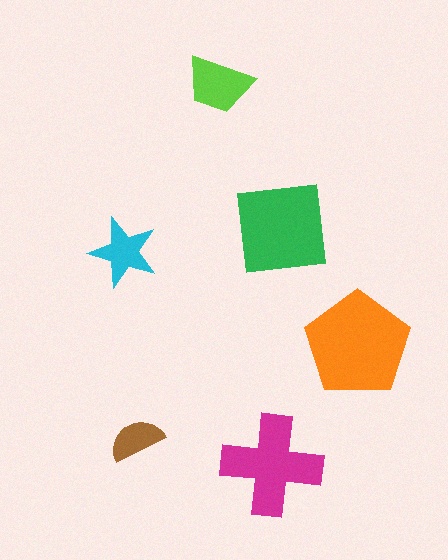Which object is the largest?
The orange pentagon.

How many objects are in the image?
There are 6 objects in the image.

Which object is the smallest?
The brown semicircle.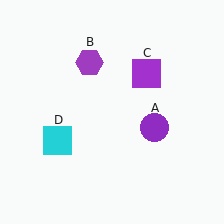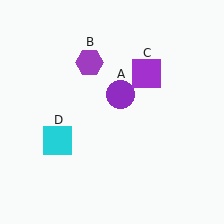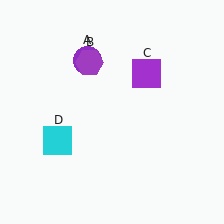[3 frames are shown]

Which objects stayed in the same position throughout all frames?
Purple hexagon (object B) and purple square (object C) and cyan square (object D) remained stationary.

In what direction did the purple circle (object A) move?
The purple circle (object A) moved up and to the left.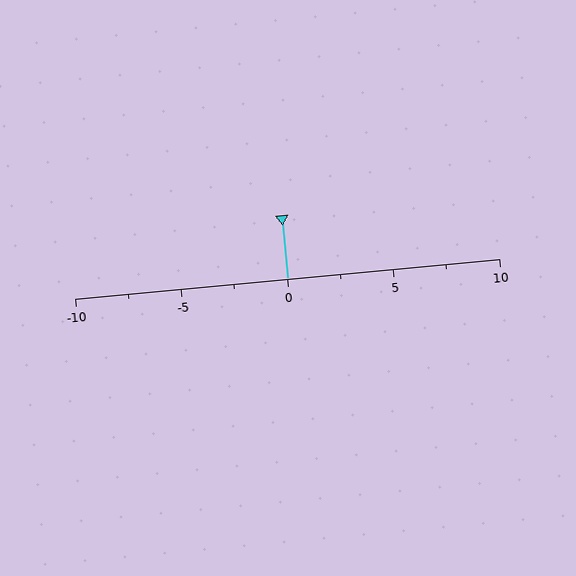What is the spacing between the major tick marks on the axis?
The major ticks are spaced 5 apart.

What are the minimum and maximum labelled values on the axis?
The axis runs from -10 to 10.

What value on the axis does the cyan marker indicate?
The marker indicates approximately 0.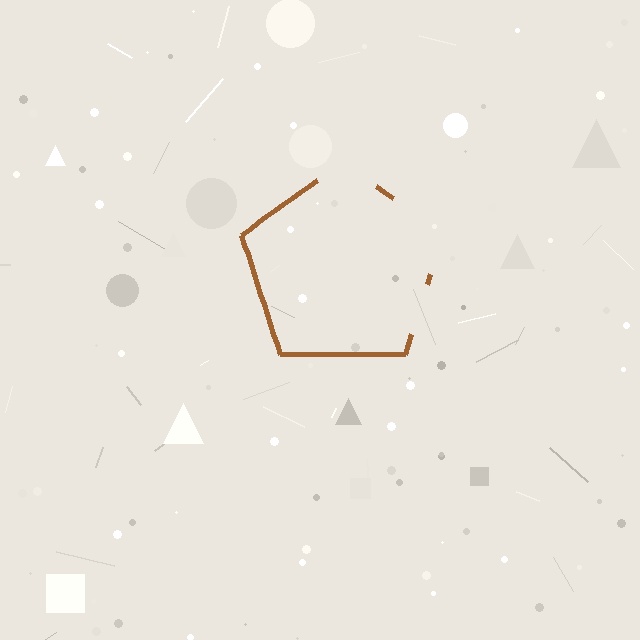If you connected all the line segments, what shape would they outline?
They would outline a pentagon.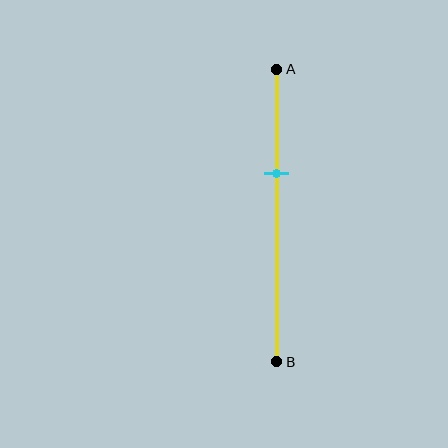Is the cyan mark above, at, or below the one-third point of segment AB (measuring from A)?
The cyan mark is approximately at the one-third point of segment AB.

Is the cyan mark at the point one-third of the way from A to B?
Yes, the mark is approximately at the one-third point.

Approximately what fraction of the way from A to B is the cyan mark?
The cyan mark is approximately 35% of the way from A to B.